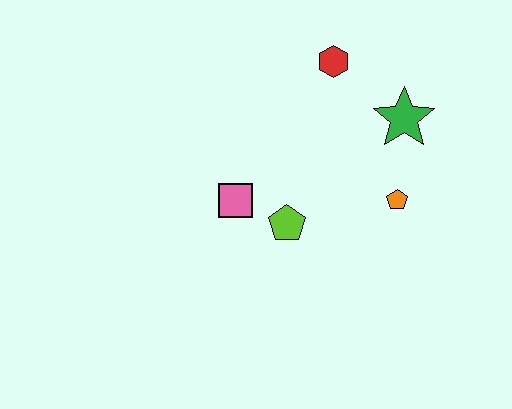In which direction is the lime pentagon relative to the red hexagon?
The lime pentagon is below the red hexagon.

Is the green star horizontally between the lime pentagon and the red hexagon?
No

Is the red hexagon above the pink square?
Yes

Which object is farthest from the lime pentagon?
The red hexagon is farthest from the lime pentagon.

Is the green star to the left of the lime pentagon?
No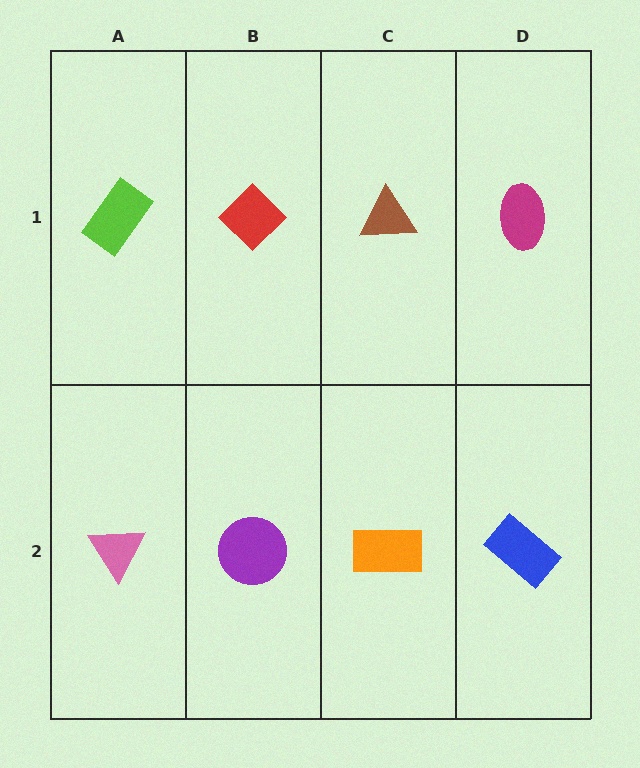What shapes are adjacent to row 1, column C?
An orange rectangle (row 2, column C), a red diamond (row 1, column B), a magenta ellipse (row 1, column D).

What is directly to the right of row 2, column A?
A purple circle.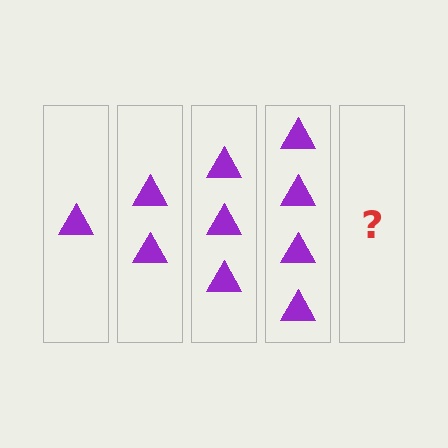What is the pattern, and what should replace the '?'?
The pattern is that each step adds one more triangle. The '?' should be 5 triangles.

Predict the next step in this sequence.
The next step is 5 triangles.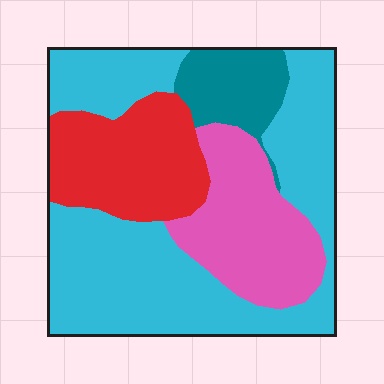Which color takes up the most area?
Cyan, at roughly 50%.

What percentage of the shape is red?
Red takes up about one fifth (1/5) of the shape.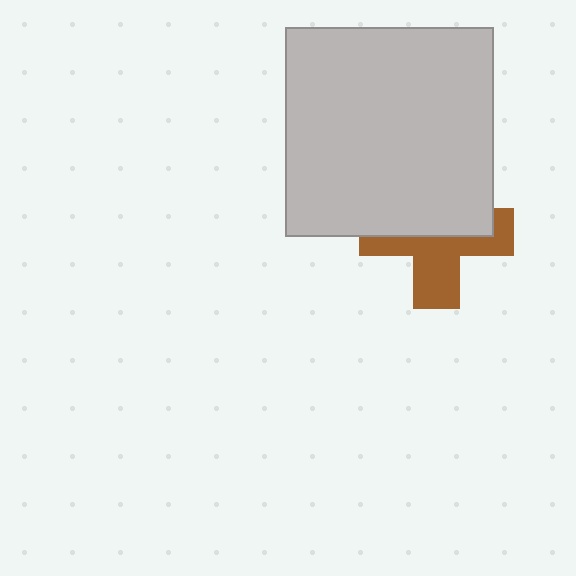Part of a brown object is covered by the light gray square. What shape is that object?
It is a cross.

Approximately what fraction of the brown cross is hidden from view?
Roughly 52% of the brown cross is hidden behind the light gray square.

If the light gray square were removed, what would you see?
You would see the complete brown cross.